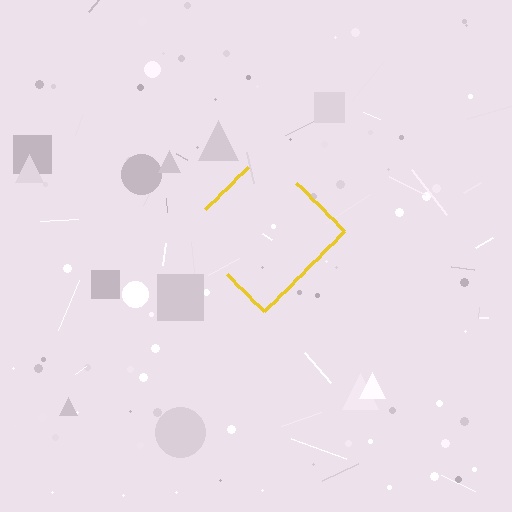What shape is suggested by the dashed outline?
The dashed outline suggests a diamond.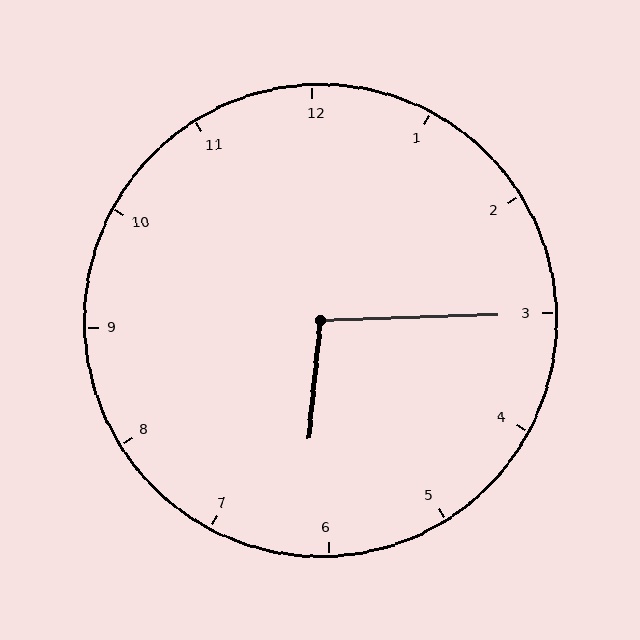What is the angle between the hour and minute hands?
Approximately 98 degrees.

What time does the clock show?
6:15.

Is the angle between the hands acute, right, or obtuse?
It is obtuse.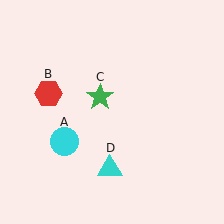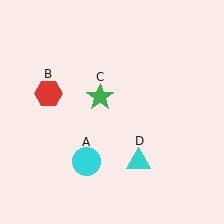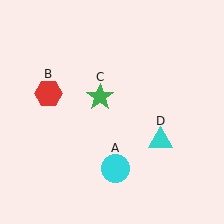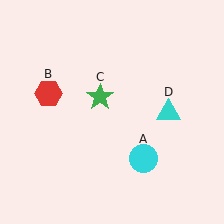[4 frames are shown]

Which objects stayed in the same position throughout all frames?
Red hexagon (object B) and green star (object C) remained stationary.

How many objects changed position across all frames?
2 objects changed position: cyan circle (object A), cyan triangle (object D).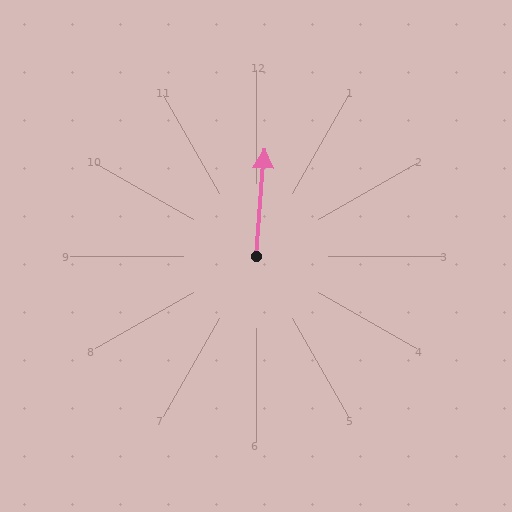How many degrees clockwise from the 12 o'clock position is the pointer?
Approximately 4 degrees.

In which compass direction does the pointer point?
North.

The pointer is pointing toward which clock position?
Roughly 12 o'clock.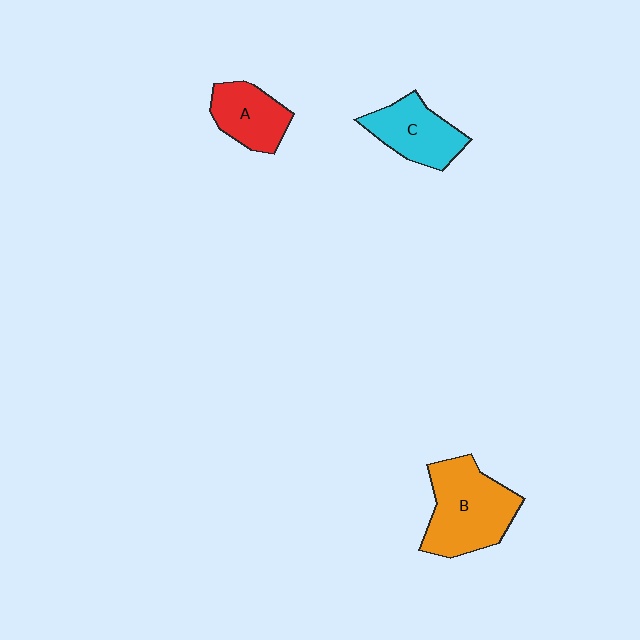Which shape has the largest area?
Shape B (orange).